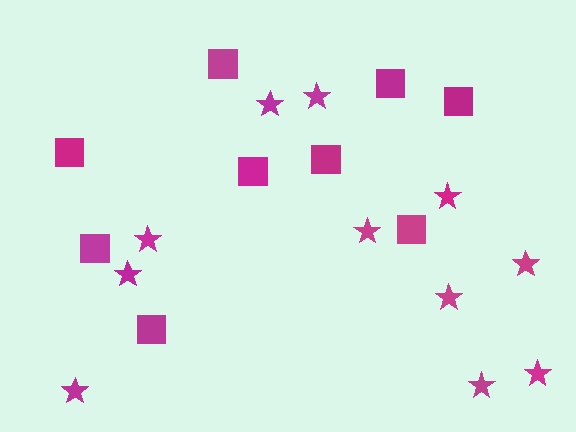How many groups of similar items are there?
There are 2 groups: one group of squares (9) and one group of stars (11).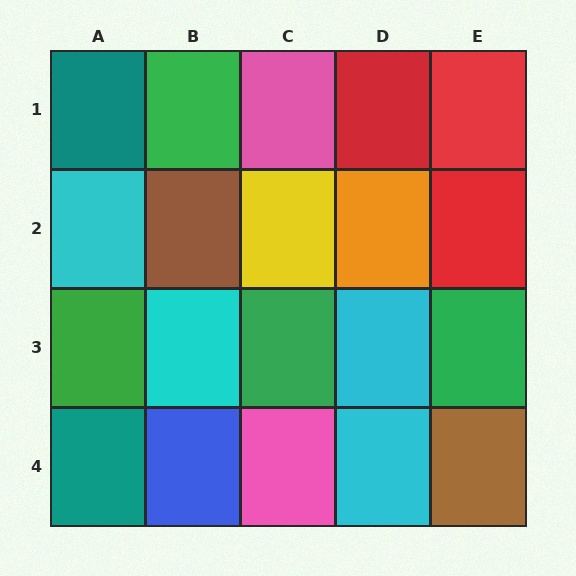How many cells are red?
3 cells are red.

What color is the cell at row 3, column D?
Cyan.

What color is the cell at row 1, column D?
Red.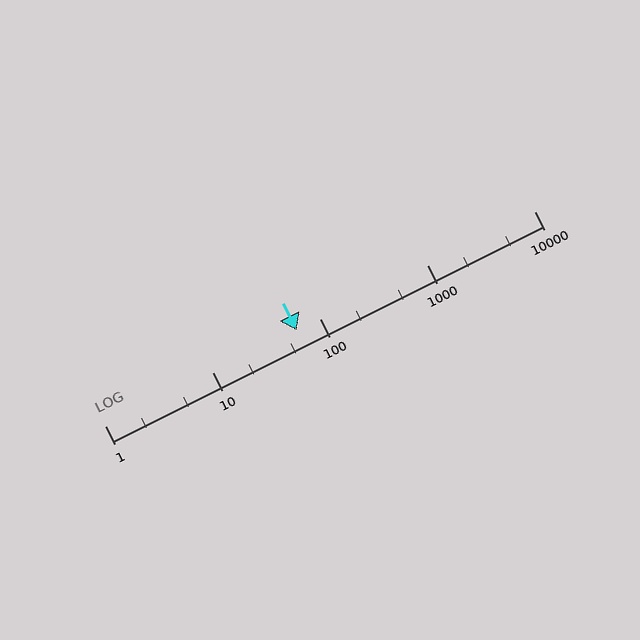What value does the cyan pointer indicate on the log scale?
The pointer indicates approximately 61.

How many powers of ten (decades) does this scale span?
The scale spans 4 decades, from 1 to 10000.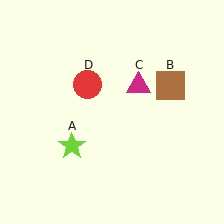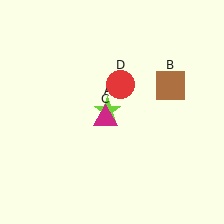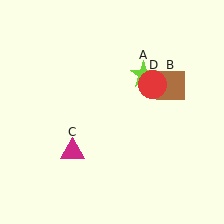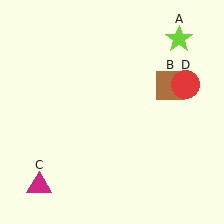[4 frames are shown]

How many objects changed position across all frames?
3 objects changed position: lime star (object A), magenta triangle (object C), red circle (object D).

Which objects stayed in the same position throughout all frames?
Brown square (object B) remained stationary.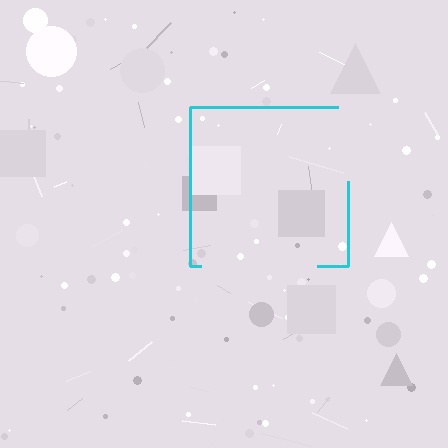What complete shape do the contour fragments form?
The contour fragments form a square.